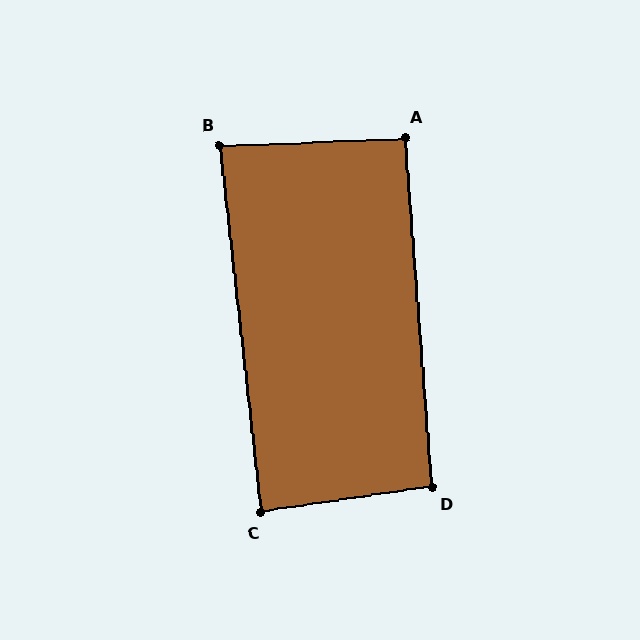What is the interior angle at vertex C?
Approximately 88 degrees (approximately right).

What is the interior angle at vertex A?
Approximately 92 degrees (approximately right).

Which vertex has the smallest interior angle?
B, at approximately 86 degrees.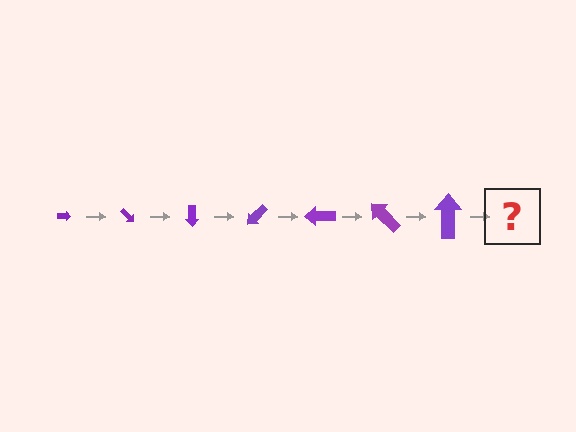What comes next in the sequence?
The next element should be an arrow, larger than the previous one and rotated 315 degrees from the start.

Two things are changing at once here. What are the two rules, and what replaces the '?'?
The two rules are that the arrow grows larger each step and it rotates 45 degrees each step. The '?' should be an arrow, larger than the previous one and rotated 315 degrees from the start.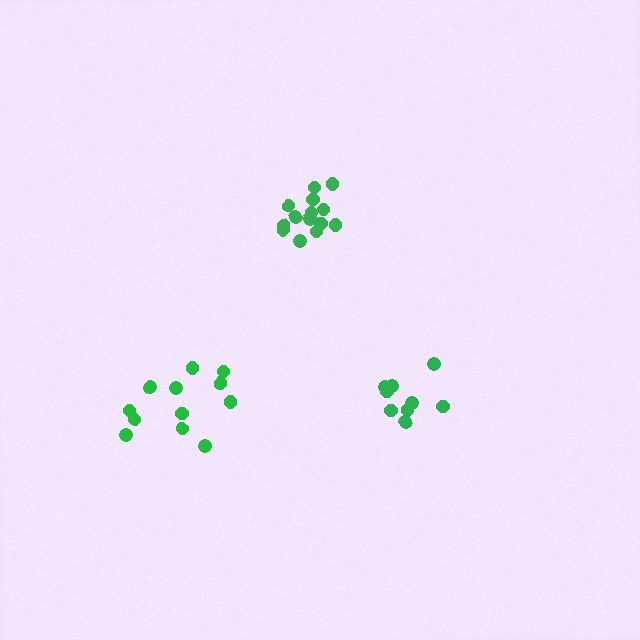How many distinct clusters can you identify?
There are 3 distinct clusters.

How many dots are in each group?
Group 1: 14 dots, Group 2: 9 dots, Group 3: 12 dots (35 total).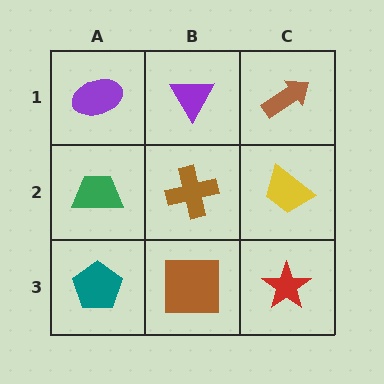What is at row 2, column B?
A brown cross.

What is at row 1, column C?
A brown arrow.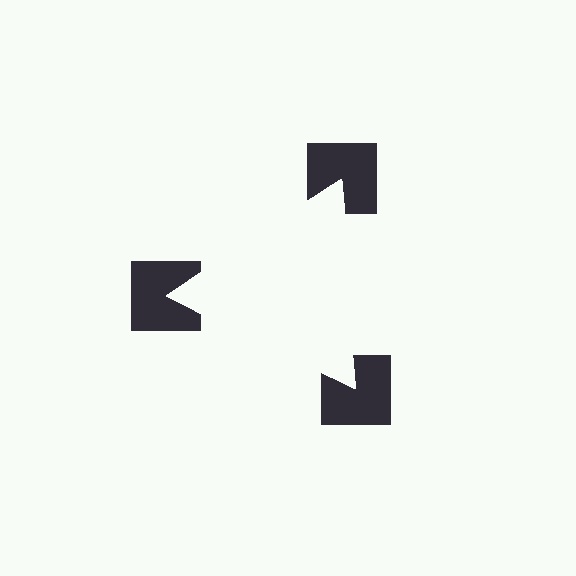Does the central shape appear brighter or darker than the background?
It typically appears slightly brighter than the background, even though no actual brightness change is drawn.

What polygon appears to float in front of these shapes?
An illusory triangle — its edges are inferred from the aligned wedge cuts in the notched squares, not physically drawn.